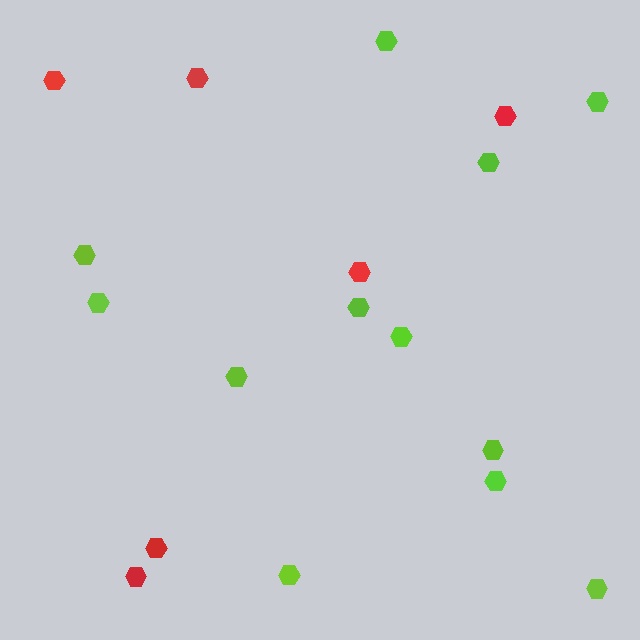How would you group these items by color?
There are 2 groups: one group of red hexagons (6) and one group of lime hexagons (12).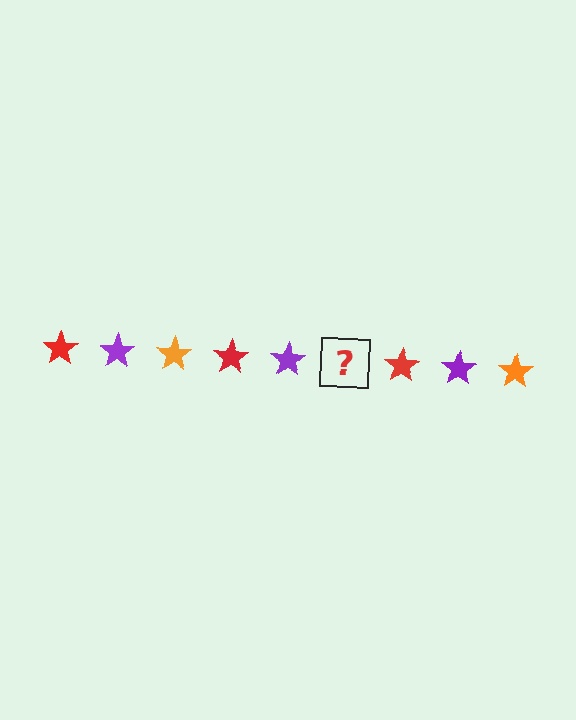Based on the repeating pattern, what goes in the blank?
The blank should be an orange star.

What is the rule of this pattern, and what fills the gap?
The rule is that the pattern cycles through red, purple, orange stars. The gap should be filled with an orange star.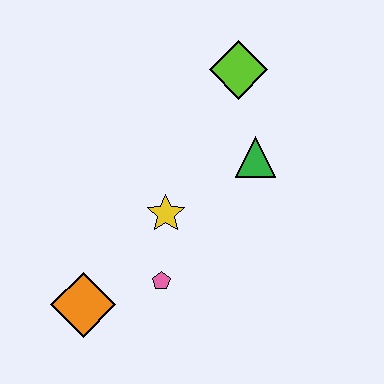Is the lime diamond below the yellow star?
No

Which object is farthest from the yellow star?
The lime diamond is farthest from the yellow star.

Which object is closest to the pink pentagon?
The yellow star is closest to the pink pentagon.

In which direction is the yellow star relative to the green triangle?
The yellow star is to the left of the green triangle.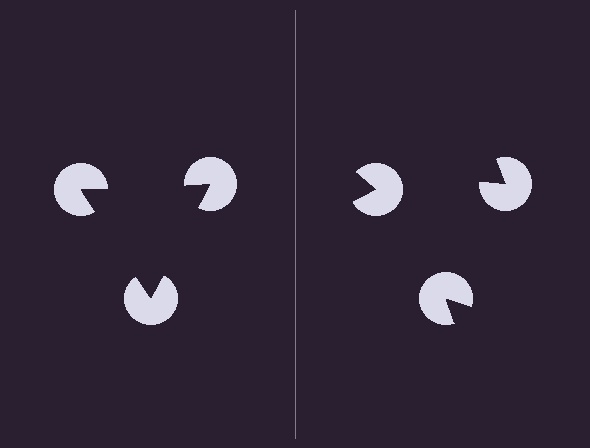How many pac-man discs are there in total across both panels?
6 — 3 on each side.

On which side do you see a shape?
An illusory triangle appears on the left side. On the right side the wedge cuts are rotated, so no coherent shape forms.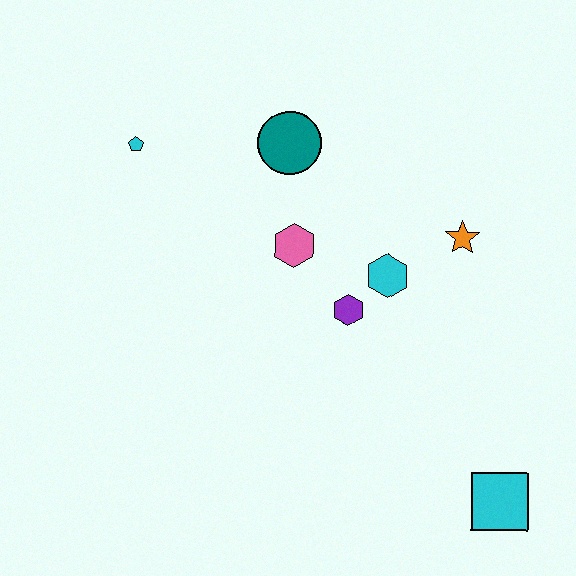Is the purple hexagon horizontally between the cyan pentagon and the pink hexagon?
No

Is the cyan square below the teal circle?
Yes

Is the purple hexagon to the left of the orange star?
Yes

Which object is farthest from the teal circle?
The cyan square is farthest from the teal circle.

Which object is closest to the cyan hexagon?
The purple hexagon is closest to the cyan hexagon.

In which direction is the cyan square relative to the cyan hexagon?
The cyan square is below the cyan hexagon.